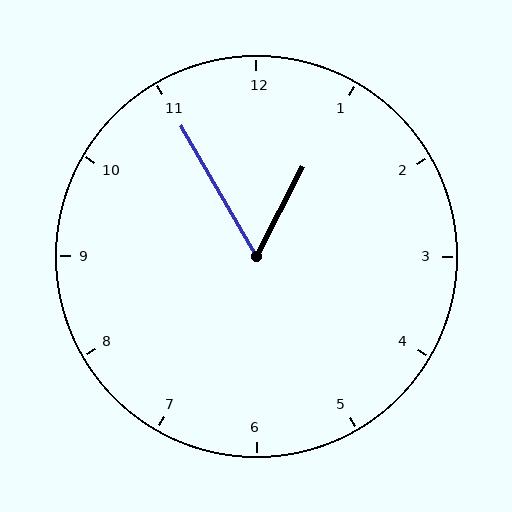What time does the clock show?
12:55.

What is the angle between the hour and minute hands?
Approximately 58 degrees.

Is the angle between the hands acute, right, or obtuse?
It is acute.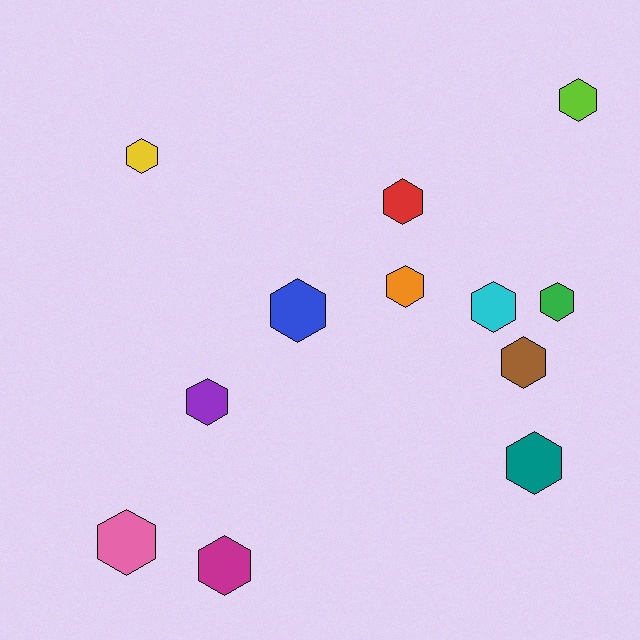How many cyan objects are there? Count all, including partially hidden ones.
There is 1 cyan object.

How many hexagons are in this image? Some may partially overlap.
There are 12 hexagons.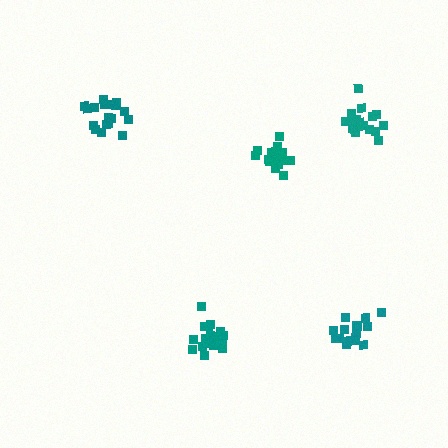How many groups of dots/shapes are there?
There are 5 groups.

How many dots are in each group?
Group 1: 19 dots, Group 2: 17 dots, Group 3: 18 dots, Group 4: 18 dots, Group 5: 19 dots (91 total).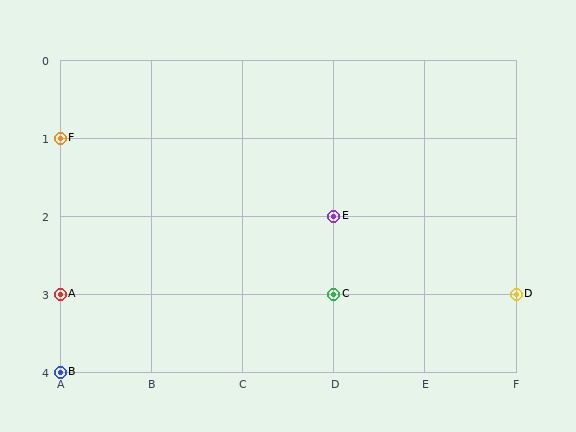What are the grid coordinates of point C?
Point C is at grid coordinates (D, 3).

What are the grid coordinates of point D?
Point D is at grid coordinates (F, 3).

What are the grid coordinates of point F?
Point F is at grid coordinates (A, 1).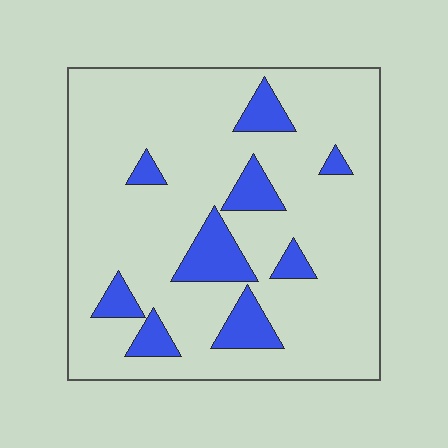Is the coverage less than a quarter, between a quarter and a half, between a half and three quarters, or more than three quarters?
Less than a quarter.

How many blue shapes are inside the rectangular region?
9.